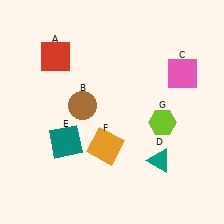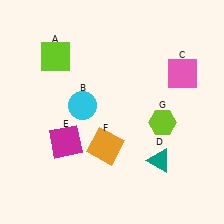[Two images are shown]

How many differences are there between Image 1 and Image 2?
There are 3 differences between the two images.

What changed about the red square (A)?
In Image 1, A is red. In Image 2, it changed to lime.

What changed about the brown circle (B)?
In Image 1, B is brown. In Image 2, it changed to cyan.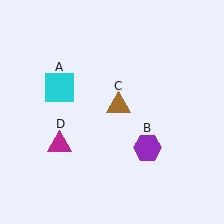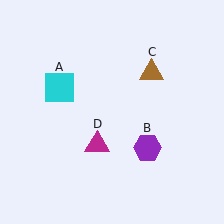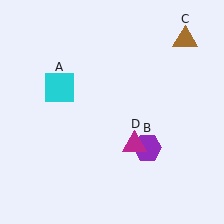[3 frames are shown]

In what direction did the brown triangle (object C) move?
The brown triangle (object C) moved up and to the right.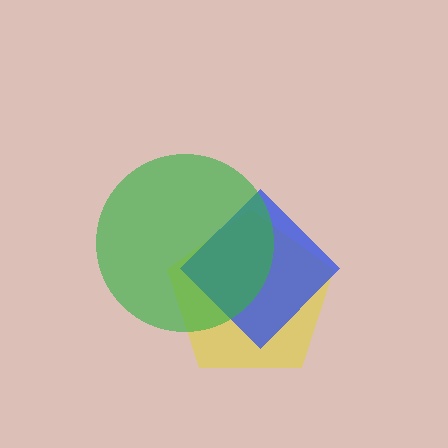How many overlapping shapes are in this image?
There are 3 overlapping shapes in the image.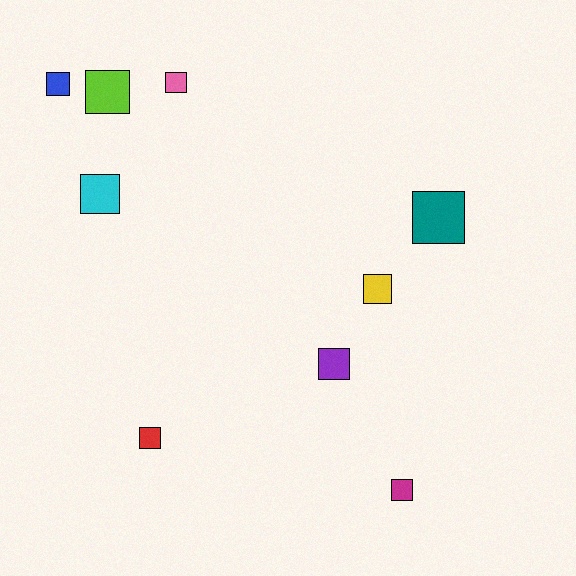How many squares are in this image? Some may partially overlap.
There are 9 squares.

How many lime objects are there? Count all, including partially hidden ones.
There is 1 lime object.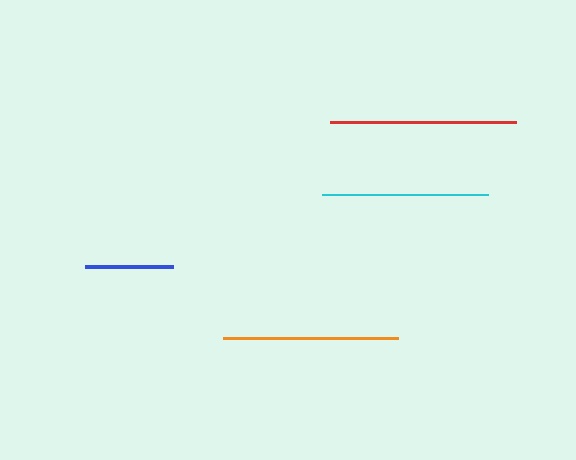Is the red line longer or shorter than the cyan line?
The red line is longer than the cyan line.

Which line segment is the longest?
The red line is the longest at approximately 186 pixels.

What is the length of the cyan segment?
The cyan segment is approximately 166 pixels long.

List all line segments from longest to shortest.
From longest to shortest: red, orange, cyan, blue.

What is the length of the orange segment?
The orange segment is approximately 175 pixels long.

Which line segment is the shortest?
The blue line is the shortest at approximately 87 pixels.